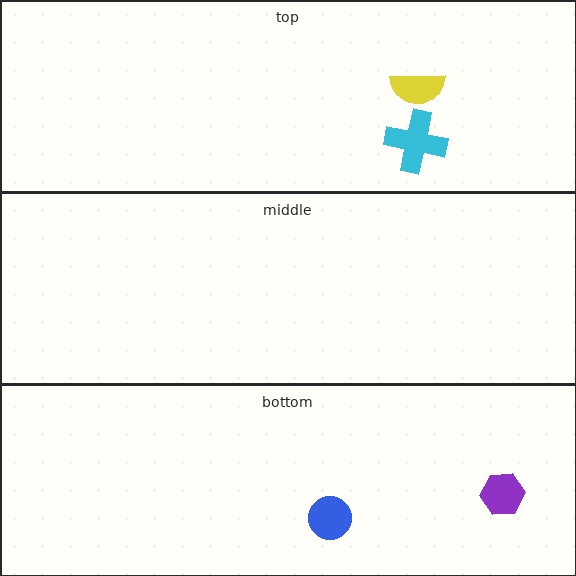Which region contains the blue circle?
The bottom region.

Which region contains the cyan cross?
The top region.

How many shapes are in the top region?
2.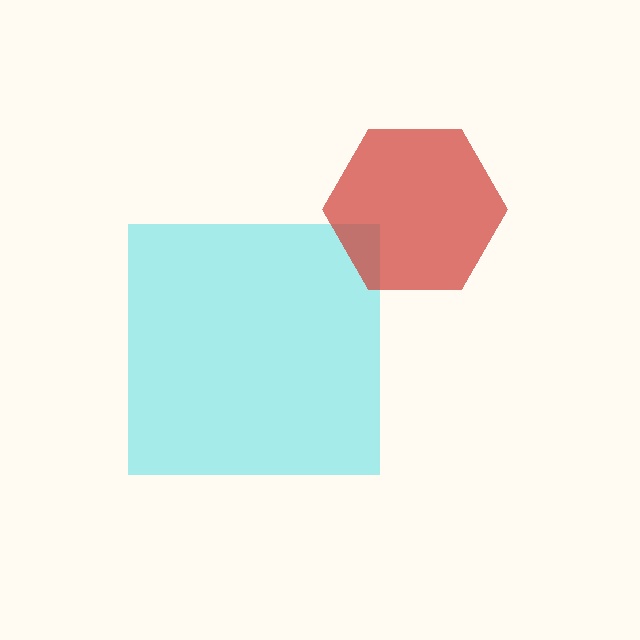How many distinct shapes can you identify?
There are 2 distinct shapes: a cyan square, a red hexagon.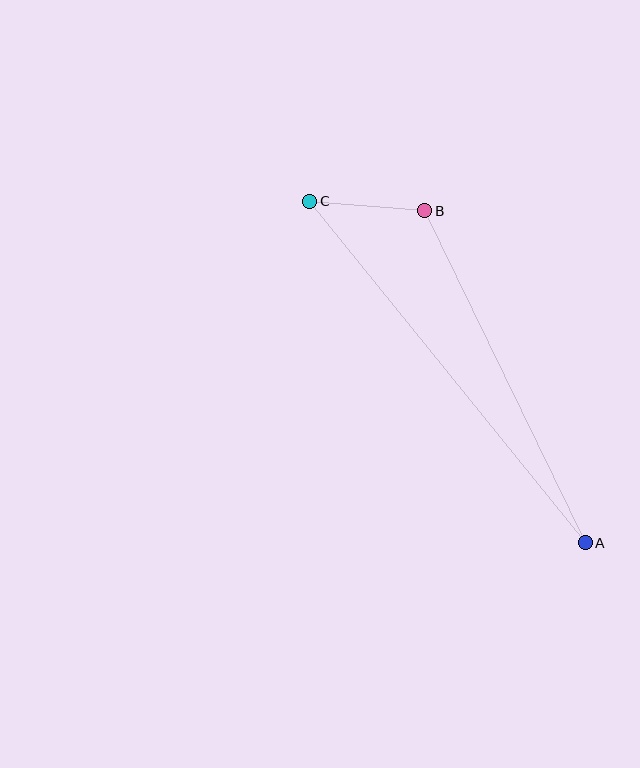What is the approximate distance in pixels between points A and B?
The distance between A and B is approximately 369 pixels.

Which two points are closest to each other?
Points B and C are closest to each other.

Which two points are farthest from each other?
Points A and C are farthest from each other.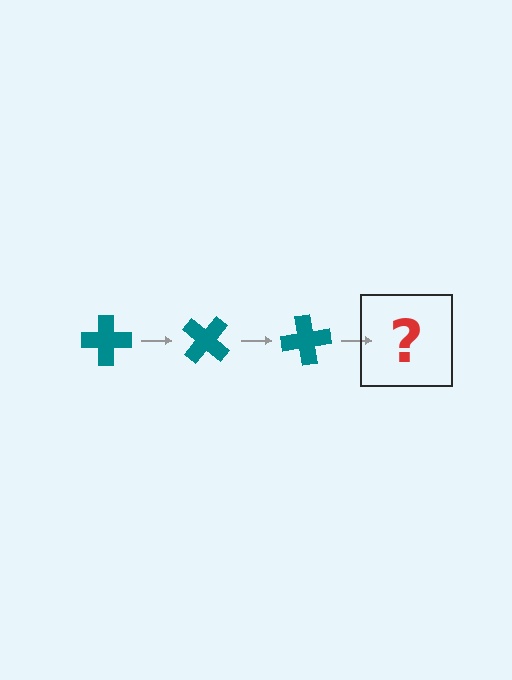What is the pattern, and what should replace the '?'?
The pattern is that the cross rotates 40 degrees each step. The '?' should be a teal cross rotated 120 degrees.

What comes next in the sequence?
The next element should be a teal cross rotated 120 degrees.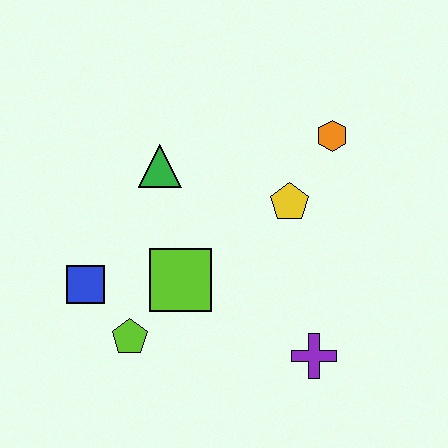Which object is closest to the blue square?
The lime pentagon is closest to the blue square.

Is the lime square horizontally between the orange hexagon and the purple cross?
No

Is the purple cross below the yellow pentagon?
Yes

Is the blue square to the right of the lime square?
No